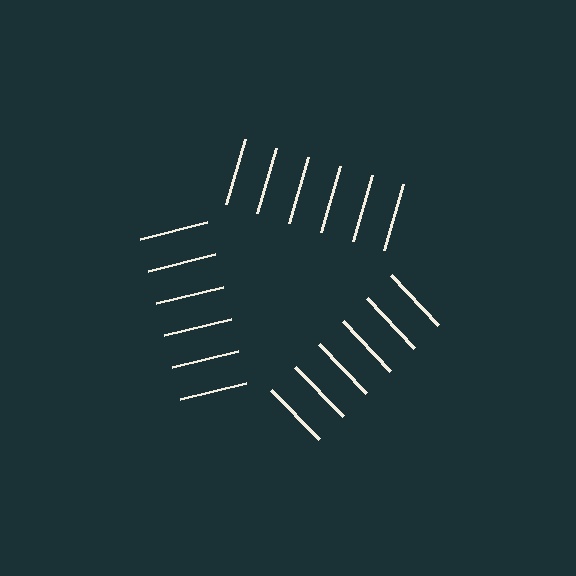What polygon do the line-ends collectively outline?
An illusory triangle — the line segments terminate on its edges but no continuous stroke is drawn.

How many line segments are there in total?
18 — 6 along each of the 3 edges.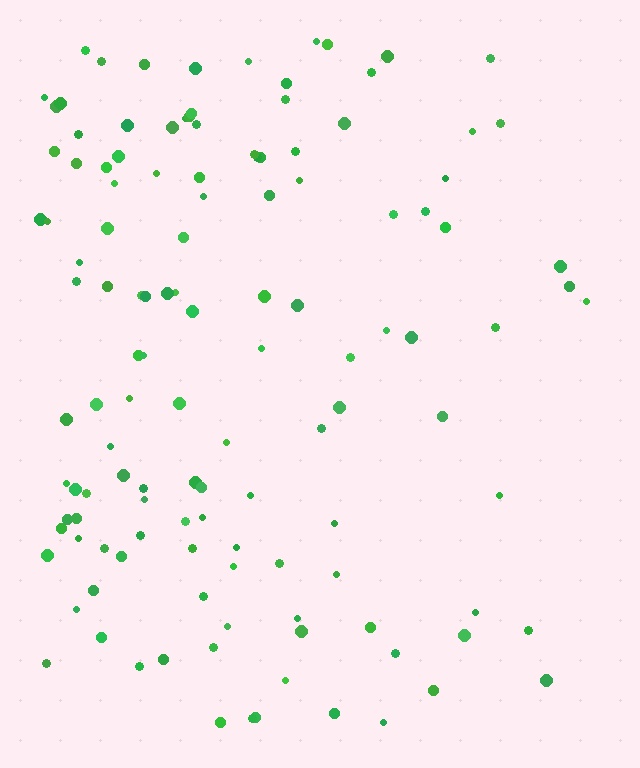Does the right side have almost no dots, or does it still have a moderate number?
Still a moderate number, just noticeably fewer than the left.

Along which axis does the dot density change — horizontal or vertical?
Horizontal.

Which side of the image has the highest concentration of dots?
The left.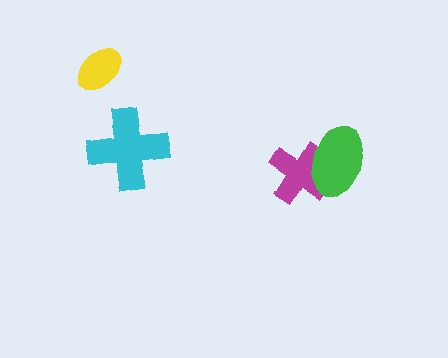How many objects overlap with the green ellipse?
1 object overlaps with the green ellipse.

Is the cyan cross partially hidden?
No, no other shape covers it.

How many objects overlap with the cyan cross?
0 objects overlap with the cyan cross.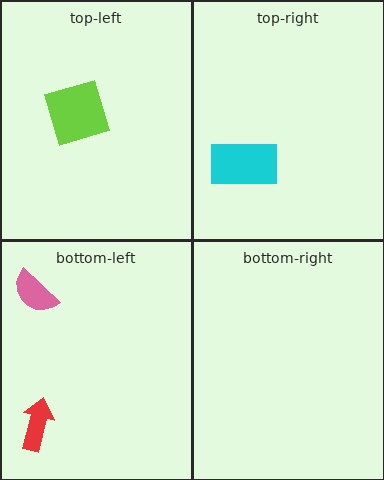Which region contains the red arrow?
The bottom-left region.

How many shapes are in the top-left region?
1.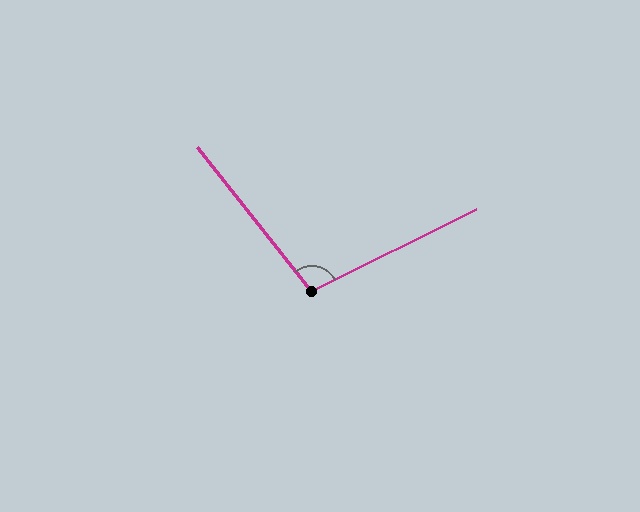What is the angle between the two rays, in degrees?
Approximately 102 degrees.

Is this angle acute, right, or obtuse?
It is obtuse.